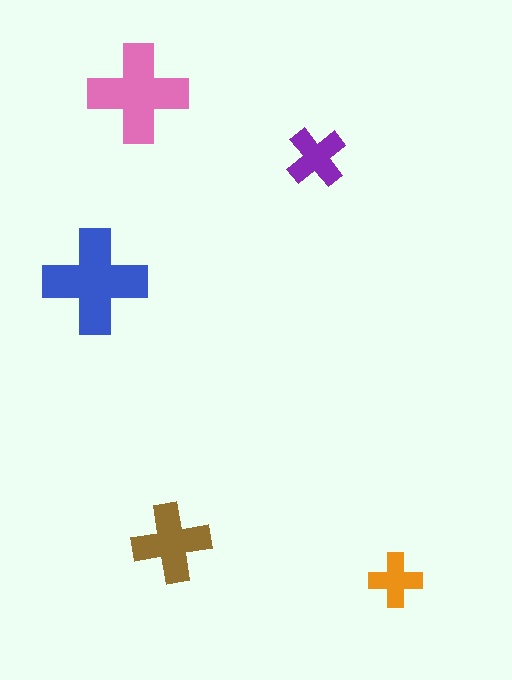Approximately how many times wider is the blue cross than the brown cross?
About 1.5 times wider.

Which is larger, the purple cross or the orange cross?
The purple one.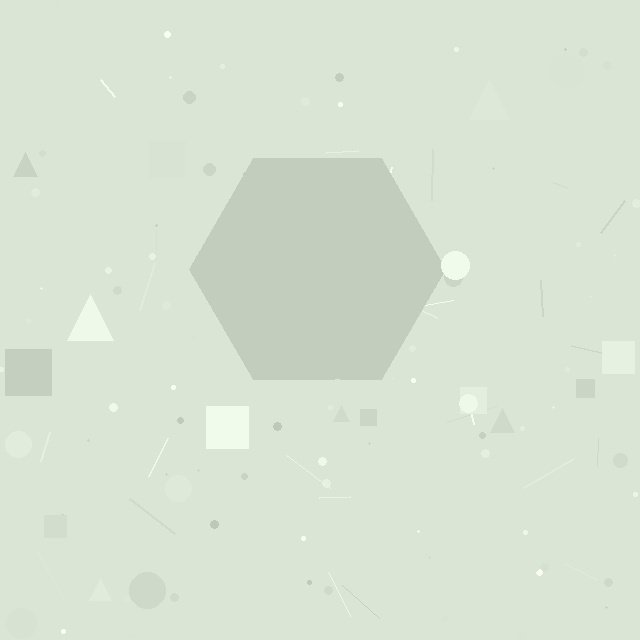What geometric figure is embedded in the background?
A hexagon is embedded in the background.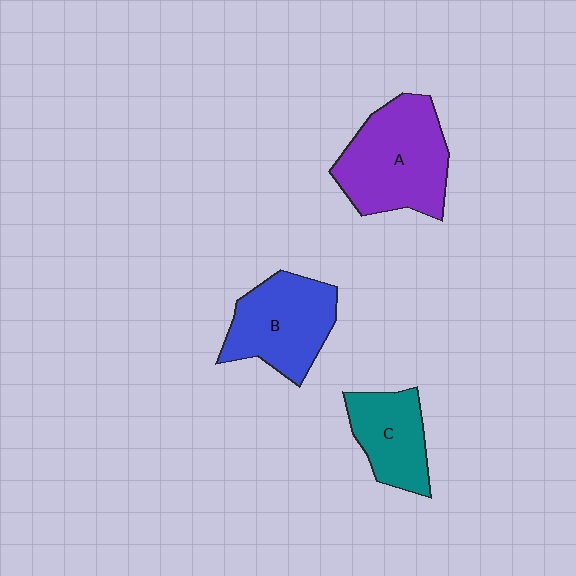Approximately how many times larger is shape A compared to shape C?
Approximately 1.6 times.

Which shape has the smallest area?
Shape C (teal).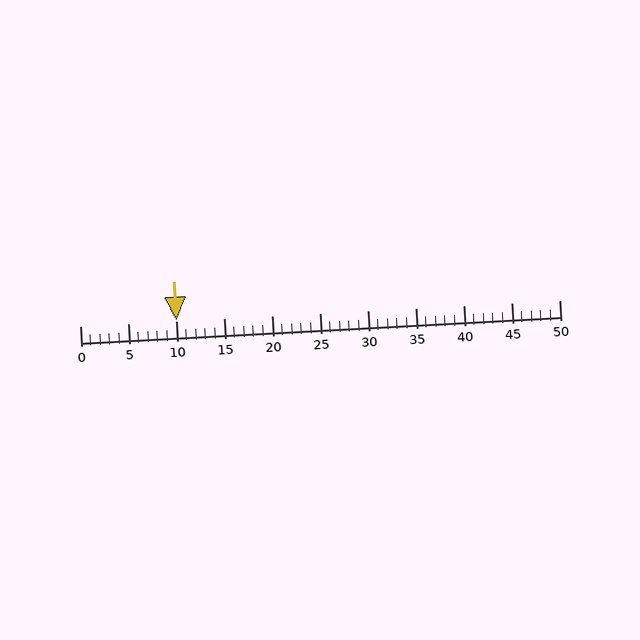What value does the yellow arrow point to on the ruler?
The yellow arrow points to approximately 10.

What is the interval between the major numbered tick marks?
The major tick marks are spaced 5 units apart.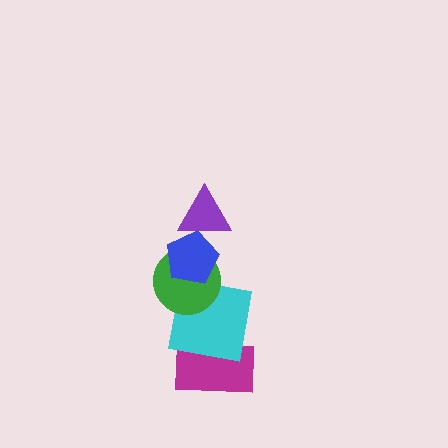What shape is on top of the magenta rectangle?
The cyan square is on top of the magenta rectangle.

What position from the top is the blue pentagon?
The blue pentagon is 2nd from the top.